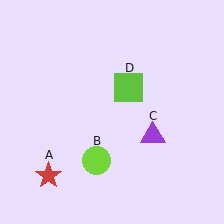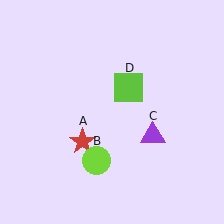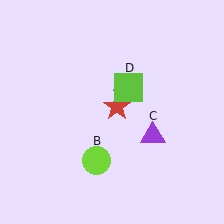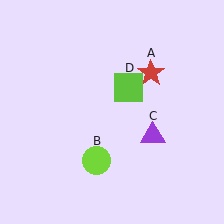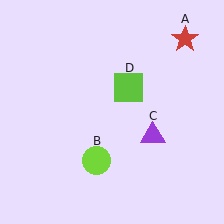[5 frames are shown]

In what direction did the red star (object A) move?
The red star (object A) moved up and to the right.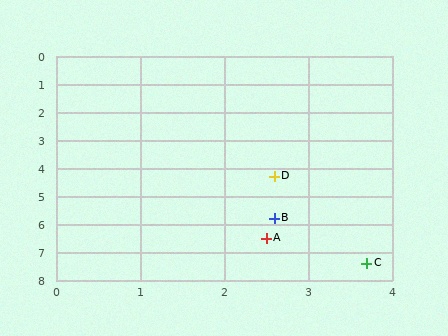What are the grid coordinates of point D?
Point D is at approximately (2.6, 4.3).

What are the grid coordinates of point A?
Point A is at approximately (2.5, 6.5).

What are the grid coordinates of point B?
Point B is at approximately (2.6, 5.8).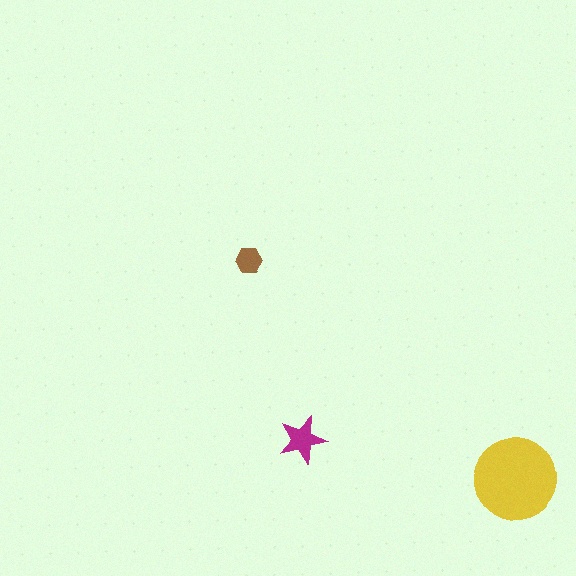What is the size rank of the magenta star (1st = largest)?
2nd.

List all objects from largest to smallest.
The yellow circle, the magenta star, the brown hexagon.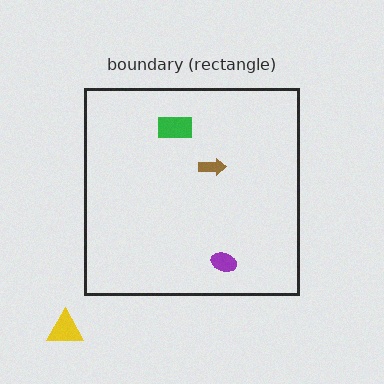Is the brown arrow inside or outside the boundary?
Inside.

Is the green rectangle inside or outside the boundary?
Inside.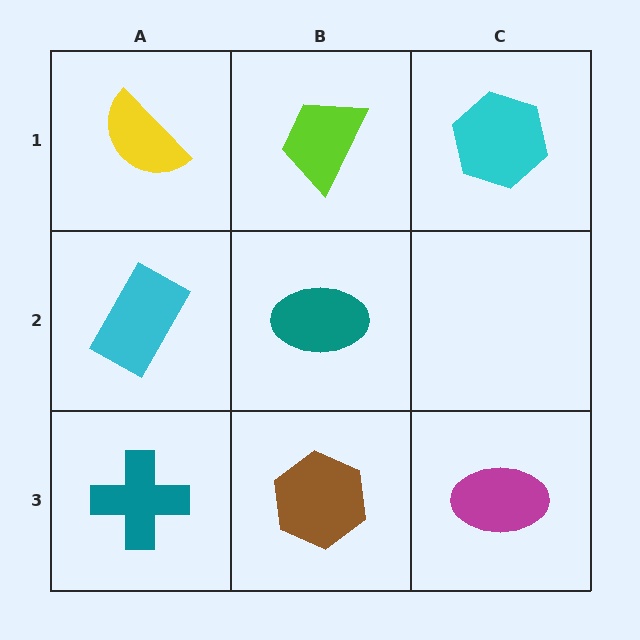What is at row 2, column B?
A teal ellipse.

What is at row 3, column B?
A brown hexagon.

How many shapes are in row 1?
3 shapes.